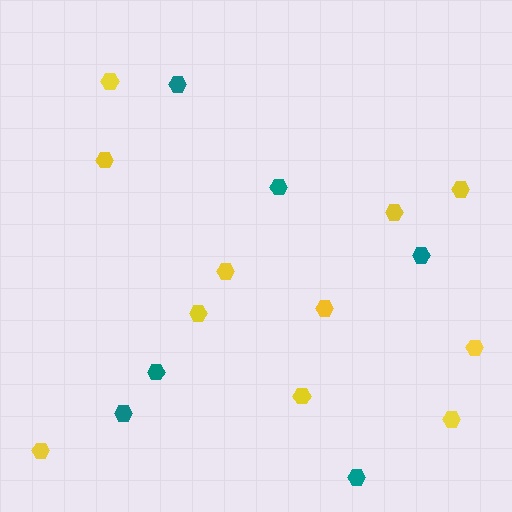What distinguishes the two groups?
There are 2 groups: one group of yellow hexagons (11) and one group of teal hexagons (6).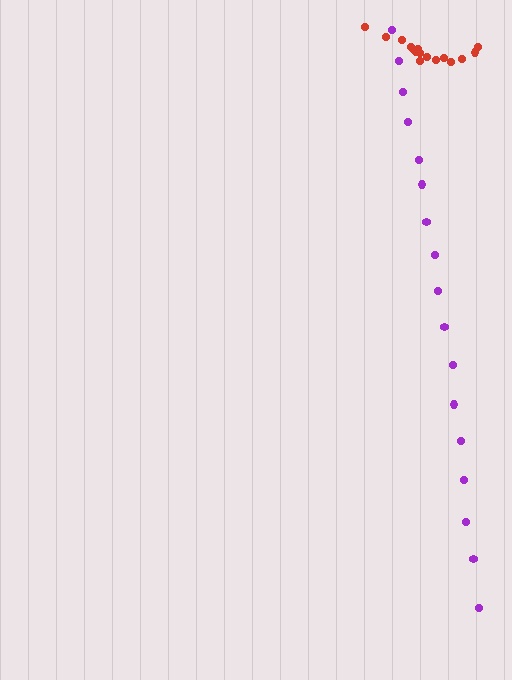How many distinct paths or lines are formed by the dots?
There are 2 distinct paths.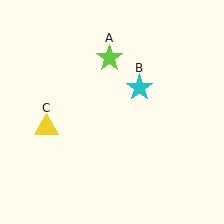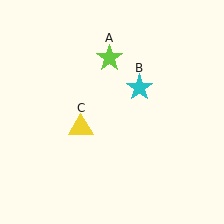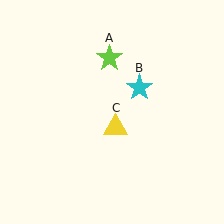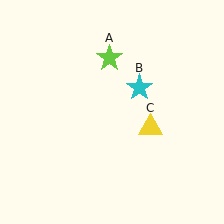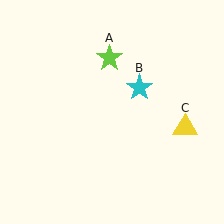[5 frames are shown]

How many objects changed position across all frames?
1 object changed position: yellow triangle (object C).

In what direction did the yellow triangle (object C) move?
The yellow triangle (object C) moved right.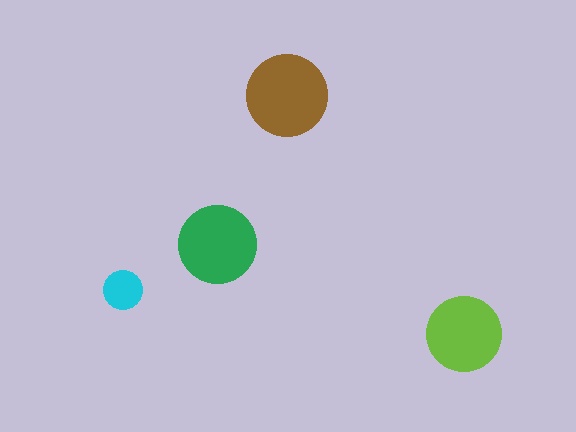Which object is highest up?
The brown circle is topmost.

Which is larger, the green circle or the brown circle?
The brown one.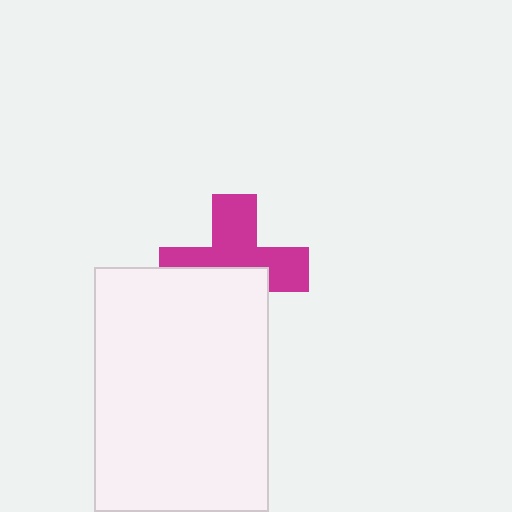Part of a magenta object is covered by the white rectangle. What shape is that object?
It is a cross.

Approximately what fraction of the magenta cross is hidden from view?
Roughly 44% of the magenta cross is hidden behind the white rectangle.